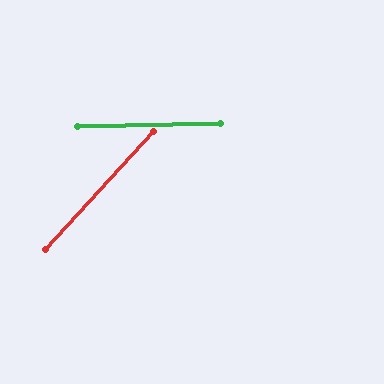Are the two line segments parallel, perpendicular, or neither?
Neither parallel nor perpendicular — they differ by about 47°.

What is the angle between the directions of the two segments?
Approximately 47 degrees.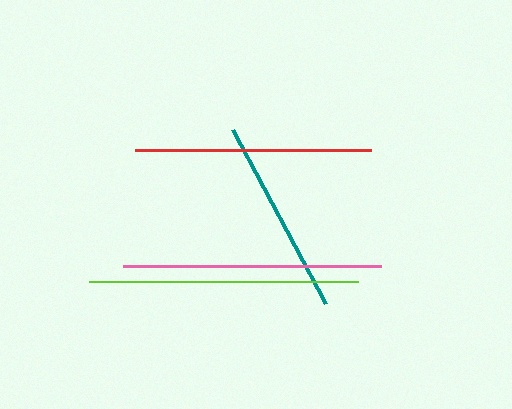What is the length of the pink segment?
The pink segment is approximately 259 pixels long.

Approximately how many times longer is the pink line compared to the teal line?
The pink line is approximately 1.3 times the length of the teal line.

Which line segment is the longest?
The lime line is the longest at approximately 269 pixels.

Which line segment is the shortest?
The teal line is the shortest at approximately 197 pixels.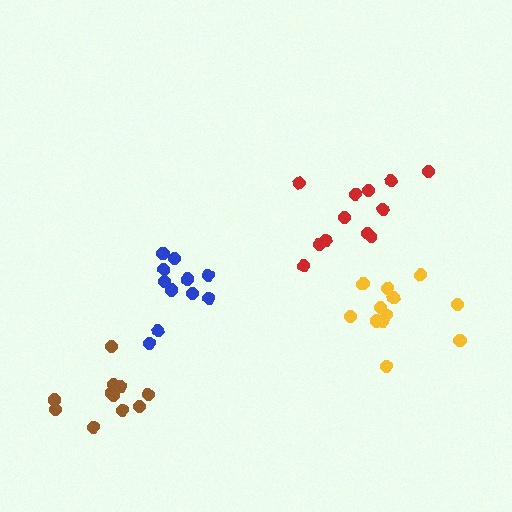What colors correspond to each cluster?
The clusters are colored: blue, yellow, red, brown.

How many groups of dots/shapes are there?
There are 4 groups.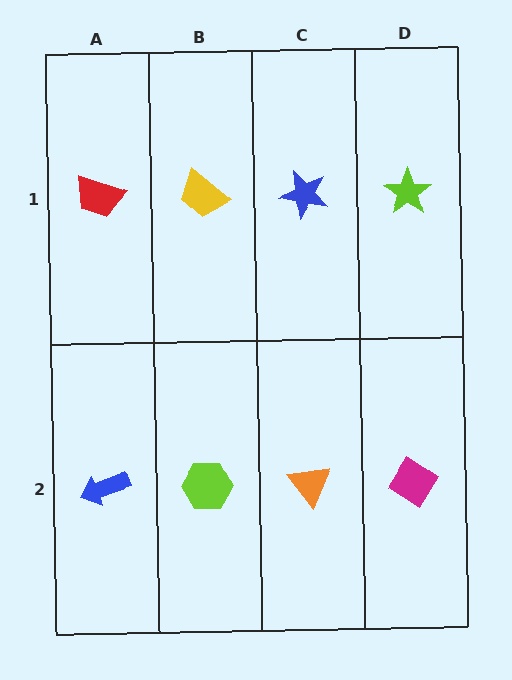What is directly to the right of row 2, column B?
An orange triangle.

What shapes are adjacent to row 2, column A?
A red trapezoid (row 1, column A), a lime hexagon (row 2, column B).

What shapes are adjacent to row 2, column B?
A yellow trapezoid (row 1, column B), a blue arrow (row 2, column A), an orange triangle (row 2, column C).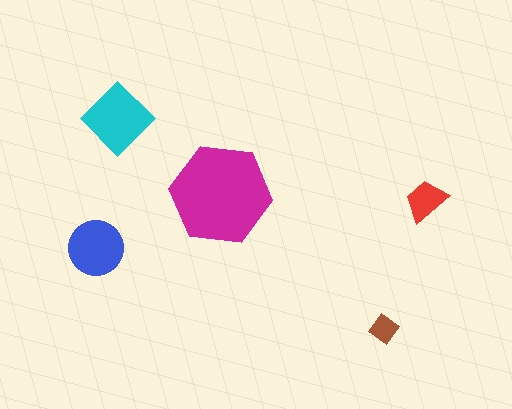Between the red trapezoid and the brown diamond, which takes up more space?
The red trapezoid.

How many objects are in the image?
There are 5 objects in the image.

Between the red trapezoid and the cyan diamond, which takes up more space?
The cyan diamond.